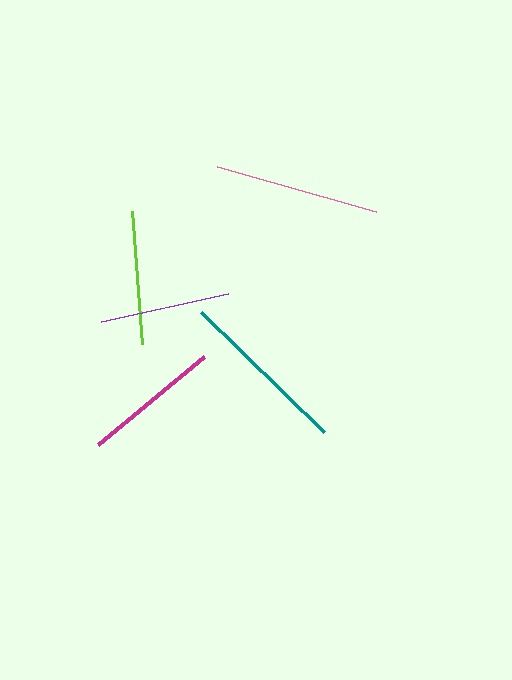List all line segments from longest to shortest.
From longest to shortest: teal, pink, magenta, lime, purple.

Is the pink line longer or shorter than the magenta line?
The pink line is longer than the magenta line.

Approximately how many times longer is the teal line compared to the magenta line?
The teal line is approximately 1.2 times the length of the magenta line.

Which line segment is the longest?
The teal line is the longest at approximately 172 pixels.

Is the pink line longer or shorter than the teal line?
The teal line is longer than the pink line.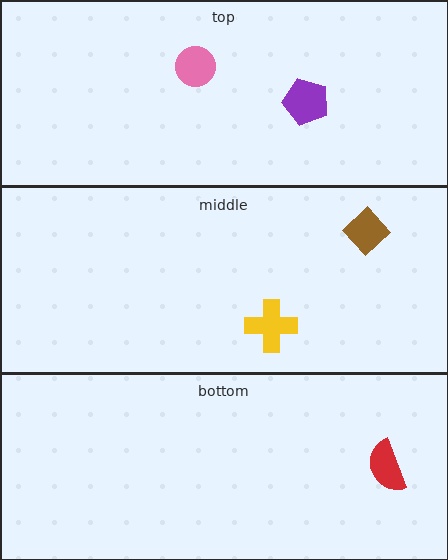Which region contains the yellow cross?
The middle region.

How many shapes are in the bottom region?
1.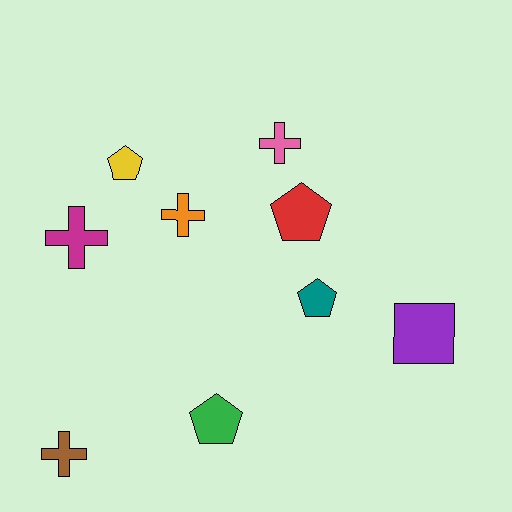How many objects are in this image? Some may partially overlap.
There are 9 objects.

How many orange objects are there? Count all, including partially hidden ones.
There is 1 orange object.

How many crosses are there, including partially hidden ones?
There are 4 crosses.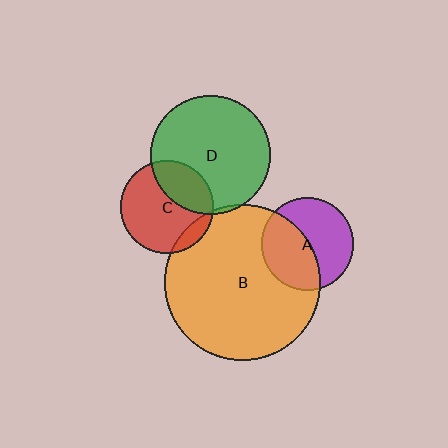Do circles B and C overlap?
Yes.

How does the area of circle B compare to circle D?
Approximately 1.7 times.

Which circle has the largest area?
Circle B (orange).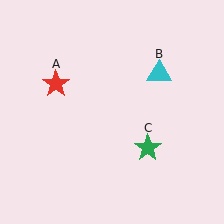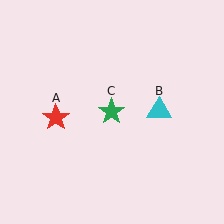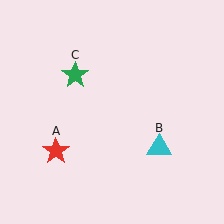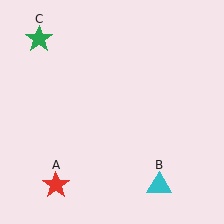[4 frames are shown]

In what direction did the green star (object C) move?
The green star (object C) moved up and to the left.